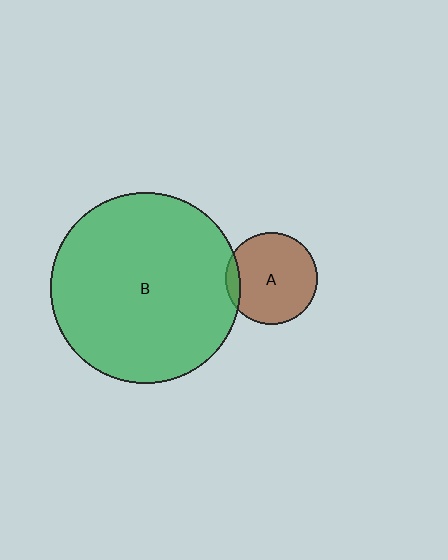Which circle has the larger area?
Circle B (green).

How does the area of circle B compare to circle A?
Approximately 4.3 times.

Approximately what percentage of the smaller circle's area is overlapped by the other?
Approximately 10%.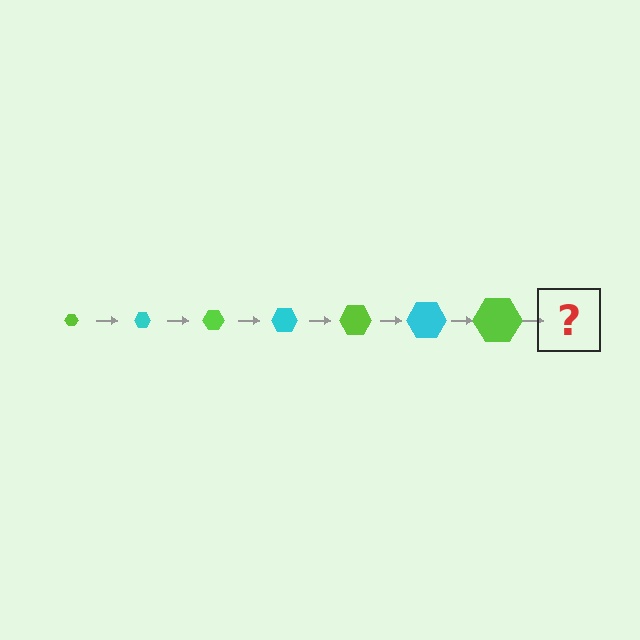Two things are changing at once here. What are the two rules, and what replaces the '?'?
The two rules are that the hexagon grows larger each step and the color cycles through lime and cyan. The '?' should be a cyan hexagon, larger than the previous one.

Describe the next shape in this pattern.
It should be a cyan hexagon, larger than the previous one.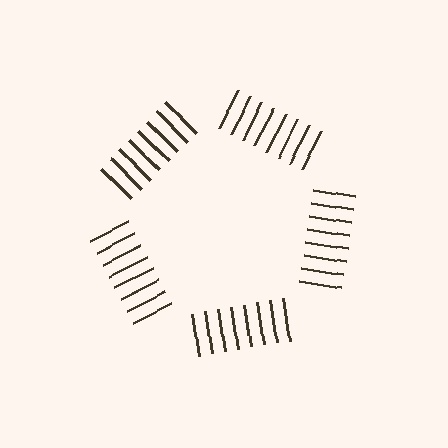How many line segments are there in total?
40 — 8 along each of the 5 edges.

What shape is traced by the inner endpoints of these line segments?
An illusory pentagon — the line segments terminate on its edges but no continuous stroke is drawn.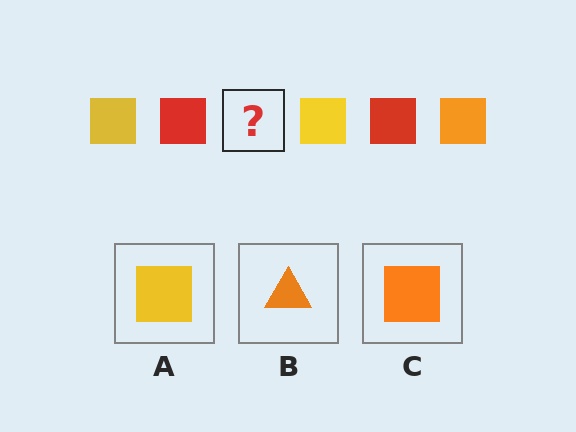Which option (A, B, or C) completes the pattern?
C.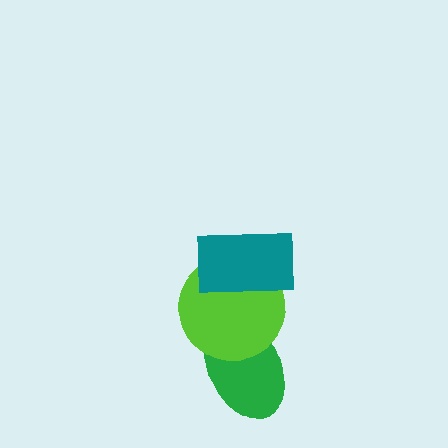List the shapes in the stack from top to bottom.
From top to bottom: the teal rectangle, the lime circle, the green ellipse.